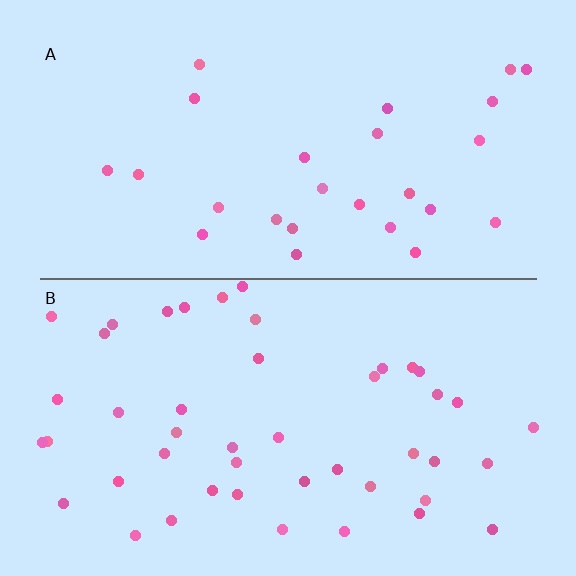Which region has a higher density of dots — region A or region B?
B (the bottom).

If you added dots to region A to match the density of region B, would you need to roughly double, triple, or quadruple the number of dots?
Approximately double.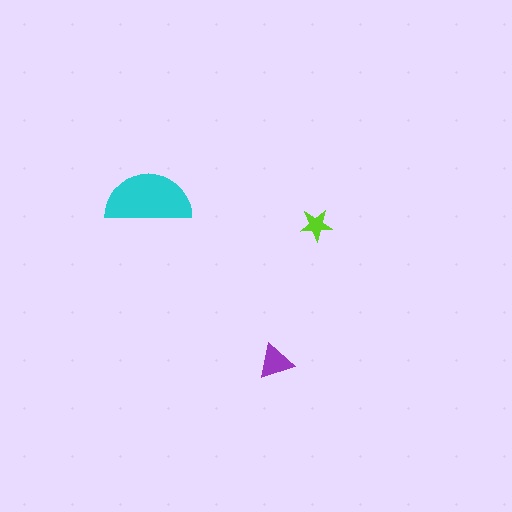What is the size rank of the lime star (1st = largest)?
3rd.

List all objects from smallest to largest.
The lime star, the purple triangle, the cyan semicircle.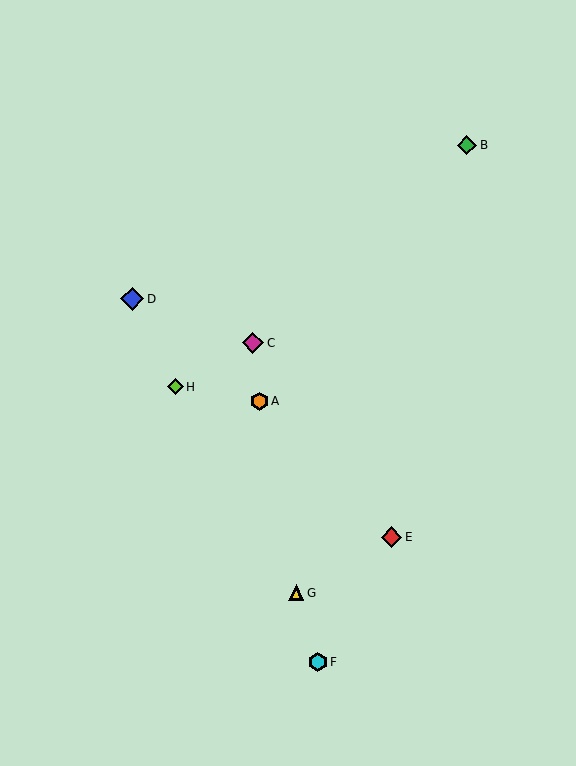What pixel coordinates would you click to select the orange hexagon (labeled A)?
Click at (259, 401) to select the orange hexagon A.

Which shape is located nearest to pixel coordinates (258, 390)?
The orange hexagon (labeled A) at (259, 401) is nearest to that location.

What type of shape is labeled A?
Shape A is an orange hexagon.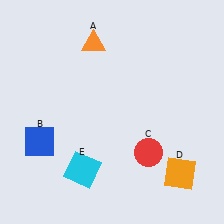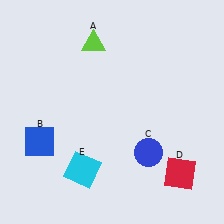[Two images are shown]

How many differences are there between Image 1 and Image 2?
There are 3 differences between the two images.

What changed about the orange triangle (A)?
In Image 1, A is orange. In Image 2, it changed to lime.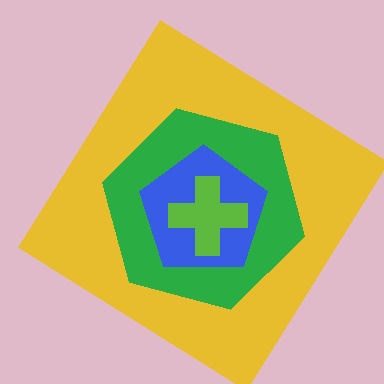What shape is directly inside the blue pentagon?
The lime cross.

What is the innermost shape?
The lime cross.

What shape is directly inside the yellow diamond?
The green hexagon.